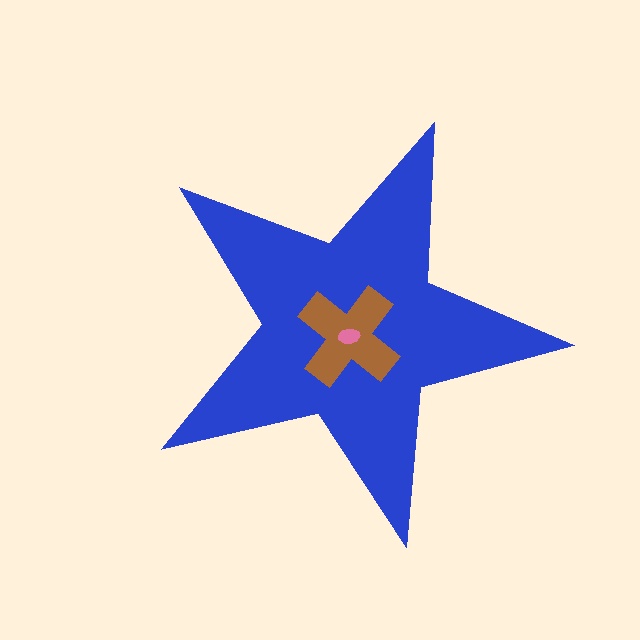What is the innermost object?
The pink ellipse.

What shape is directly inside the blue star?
The brown cross.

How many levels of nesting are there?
3.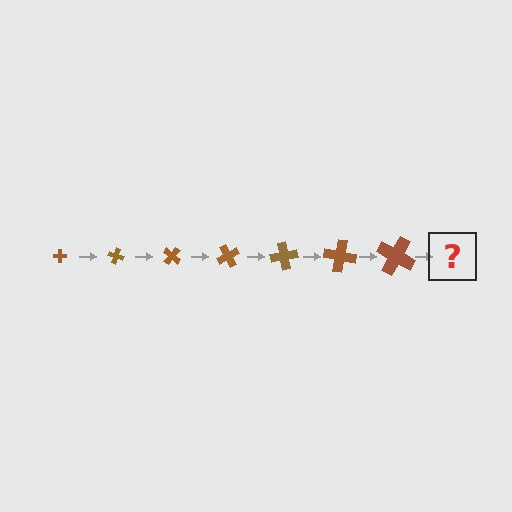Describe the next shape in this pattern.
It should be a cross, larger than the previous one and rotated 140 degrees from the start.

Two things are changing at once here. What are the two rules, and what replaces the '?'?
The two rules are that the cross grows larger each step and it rotates 20 degrees each step. The '?' should be a cross, larger than the previous one and rotated 140 degrees from the start.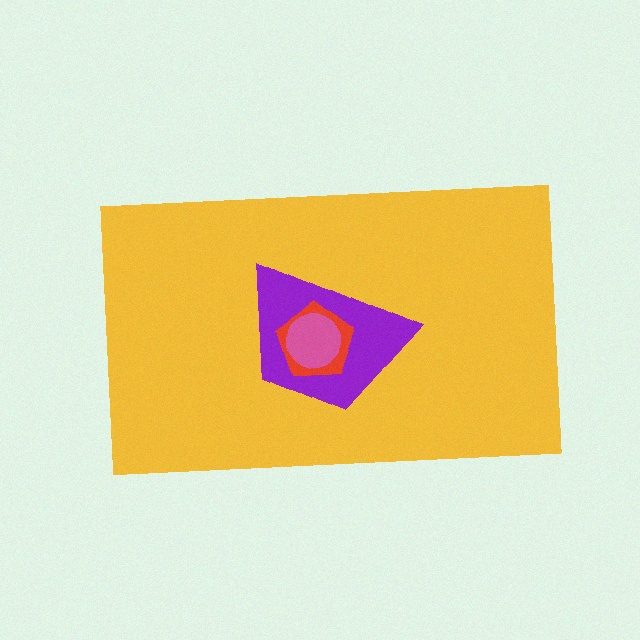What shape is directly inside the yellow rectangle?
The purple trapezoid.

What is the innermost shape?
The pink circle.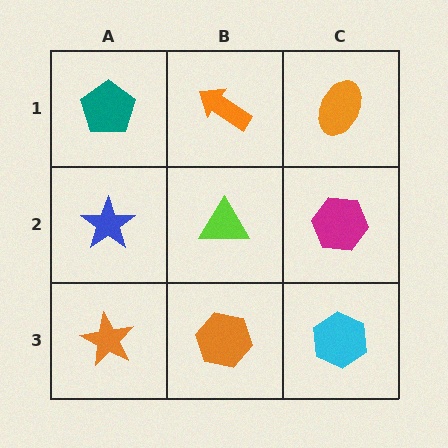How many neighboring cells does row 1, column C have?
2.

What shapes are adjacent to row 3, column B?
A lime triangle (row 2, column B), an orange star (row 3, column A), a cyan hexagon (row 3, column C).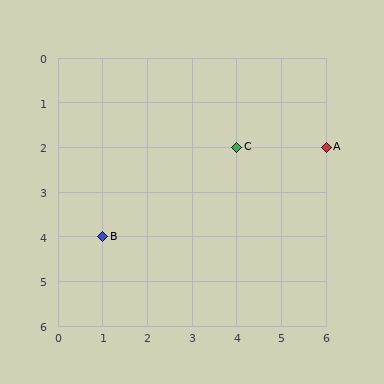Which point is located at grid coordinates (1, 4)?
Point B is at (1, 4).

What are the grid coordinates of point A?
Point A is at grid coordinates (6, 2).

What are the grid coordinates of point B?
Point B is at grid coordinates (1, 4).